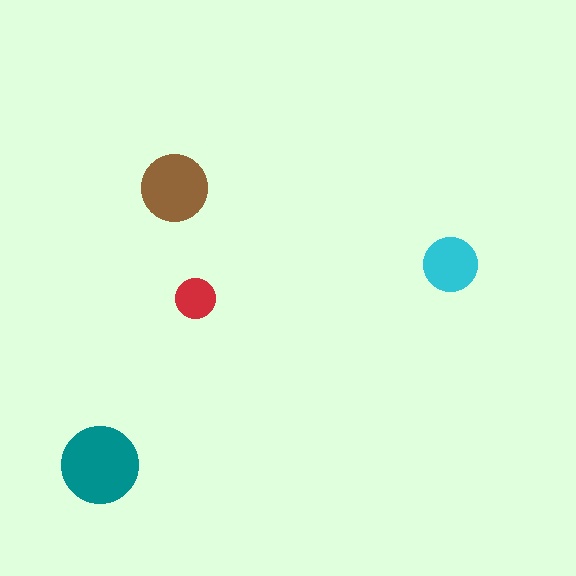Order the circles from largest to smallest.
the teal one, the brown one, the cyan one, the red one.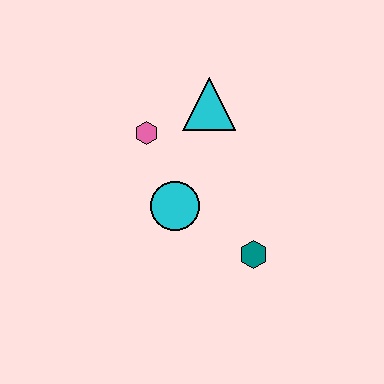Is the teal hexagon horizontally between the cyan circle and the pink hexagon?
No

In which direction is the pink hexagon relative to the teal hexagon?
The pink hexagon is above the teal hexagon.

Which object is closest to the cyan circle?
The pink hexagon is closest to the cyan circle.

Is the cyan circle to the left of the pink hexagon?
No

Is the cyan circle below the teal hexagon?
No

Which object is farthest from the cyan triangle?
The teal hexagon is farthest from the cyan triangle.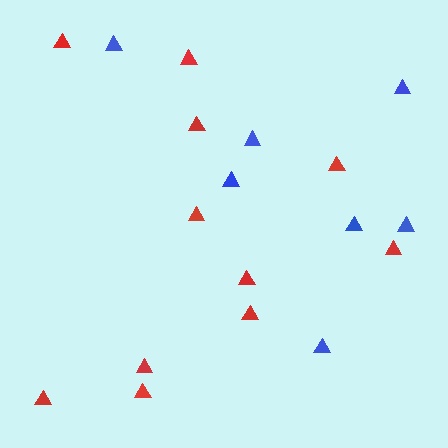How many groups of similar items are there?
There are 2 groups: one group of red triangles (11) and one group of blue triangles (7).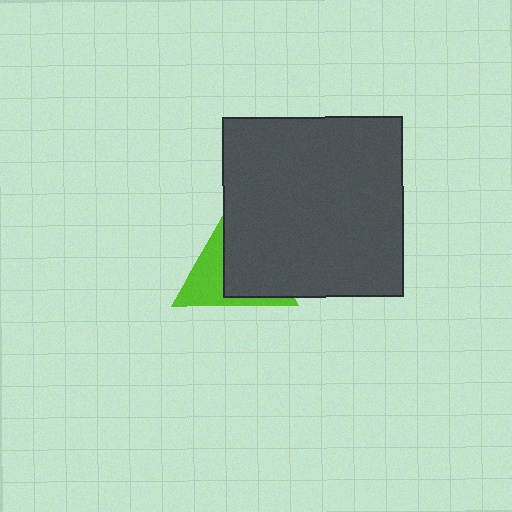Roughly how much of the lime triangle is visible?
A small part of it is visible (roughly 42%).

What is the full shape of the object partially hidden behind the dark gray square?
The partially hidden object is a lime triangle.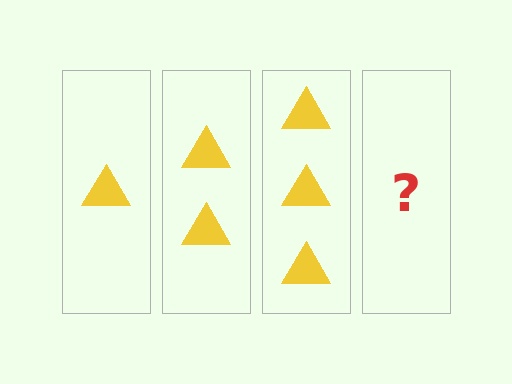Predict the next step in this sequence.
The next step is 4 triangles.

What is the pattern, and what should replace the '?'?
The pattern is that each step adds one more triangle. The '?' should be 4 triangles.